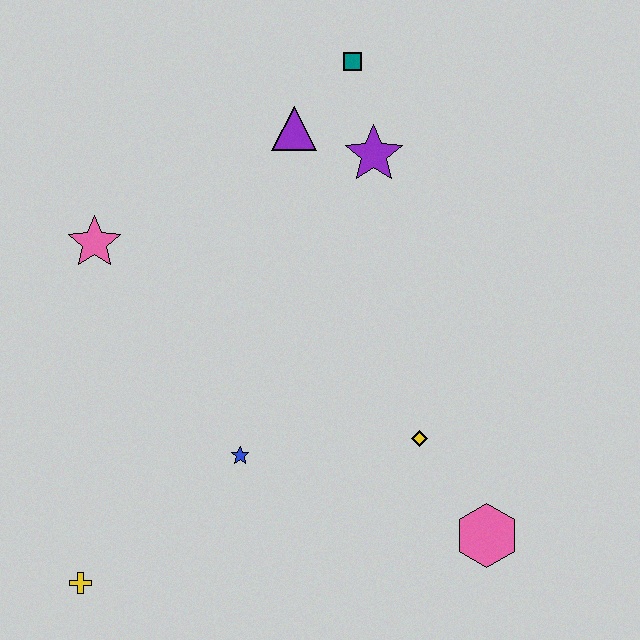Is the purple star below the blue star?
No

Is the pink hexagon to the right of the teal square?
Yes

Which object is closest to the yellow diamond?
The pink hexagon is closest to the yellow diamond.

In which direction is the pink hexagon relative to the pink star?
The pink hexagon is to the right of the pink star.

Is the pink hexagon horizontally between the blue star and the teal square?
No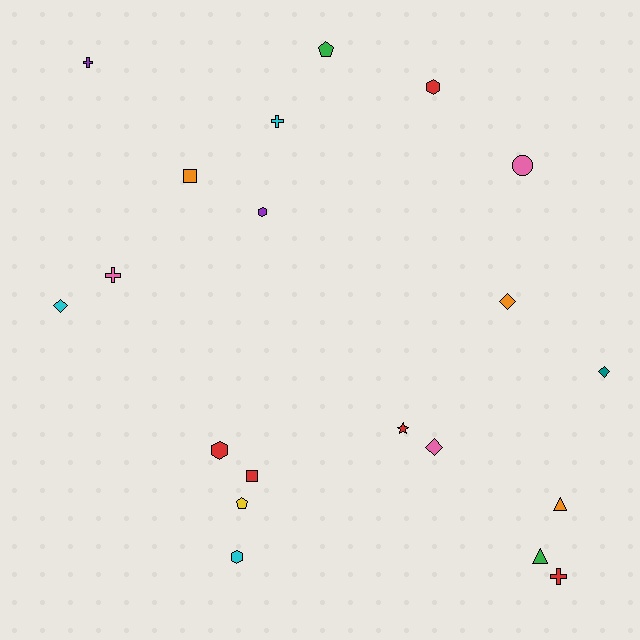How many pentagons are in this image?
There are 2 pentagons.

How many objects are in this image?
There are 20 objects.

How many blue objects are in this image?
There are no blue objects.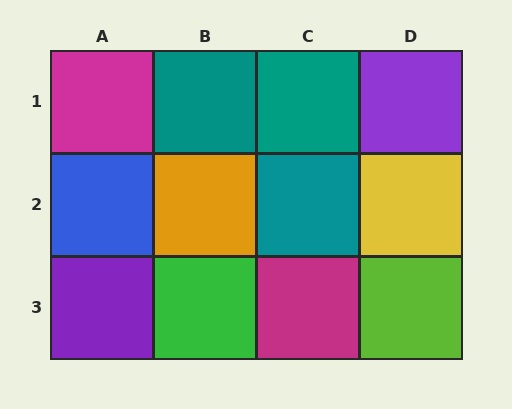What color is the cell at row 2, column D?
Yellow.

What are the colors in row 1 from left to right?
Magenta, teal, teal, purple.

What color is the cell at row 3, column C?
Magenta.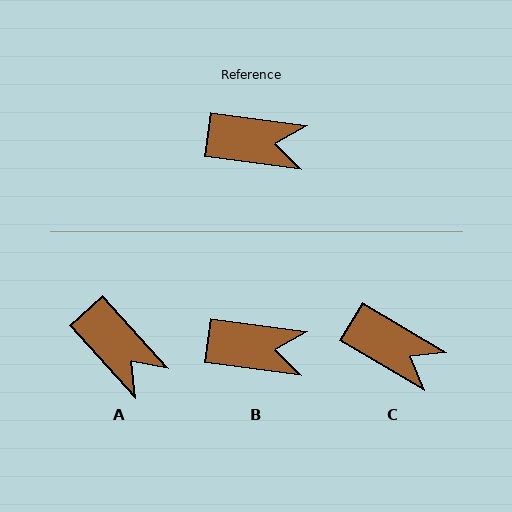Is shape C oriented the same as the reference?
No, it is off by about 23 degrees.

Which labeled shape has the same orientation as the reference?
B.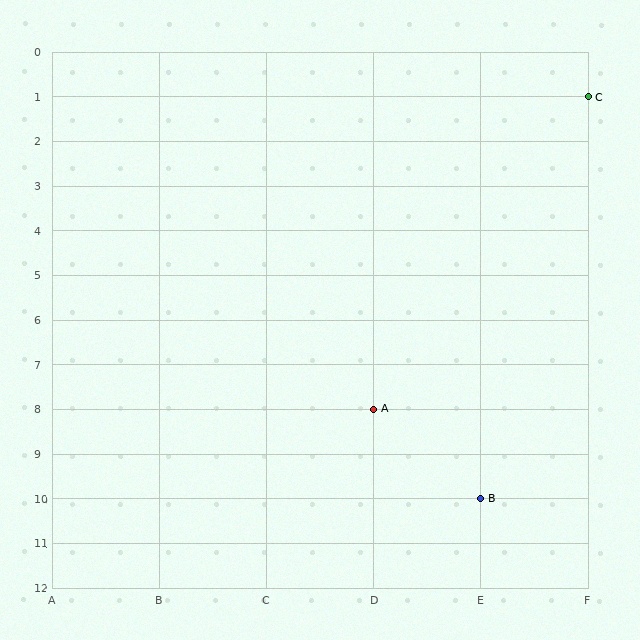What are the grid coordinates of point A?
Point A is at grid coordinates (D, 8).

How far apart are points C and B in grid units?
Points C and B are 1 column and 9 rows apart (about 9.1 grid units diagonally).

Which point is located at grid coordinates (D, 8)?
Point A is at (D, 8).